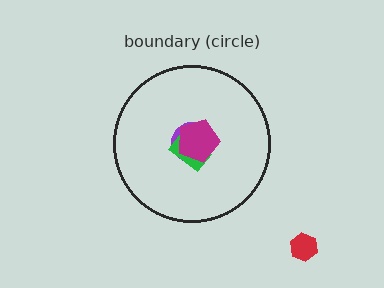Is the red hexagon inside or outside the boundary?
Outside.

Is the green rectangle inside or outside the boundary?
Inside.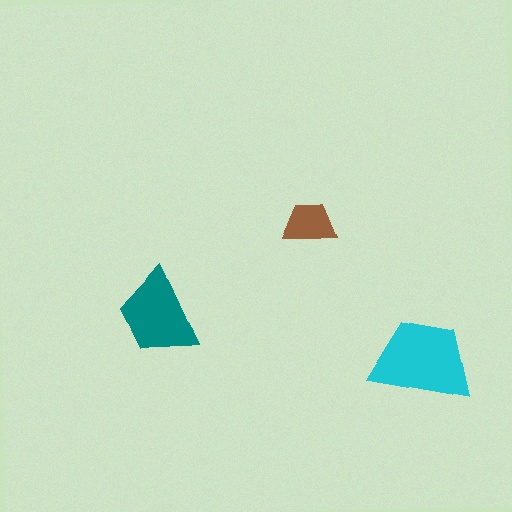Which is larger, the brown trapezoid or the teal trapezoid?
The teal one.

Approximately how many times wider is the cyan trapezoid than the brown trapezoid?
About 2 times wider.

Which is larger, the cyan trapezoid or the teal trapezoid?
The cyan one.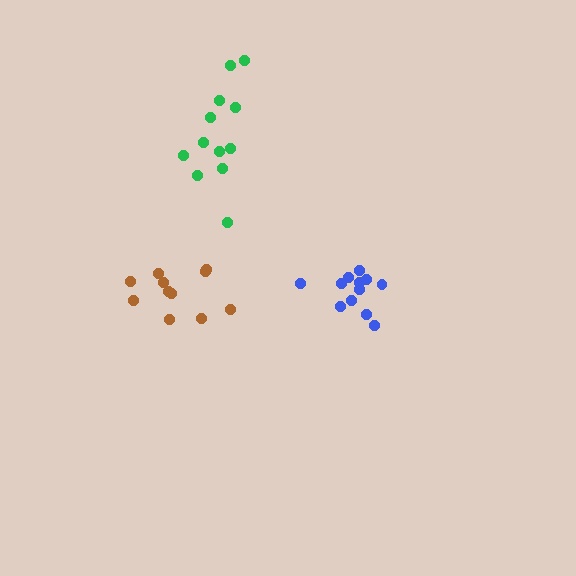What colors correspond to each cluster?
The clusters are colored: brown, blue, green.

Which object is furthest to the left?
The brown cluster is leftmost.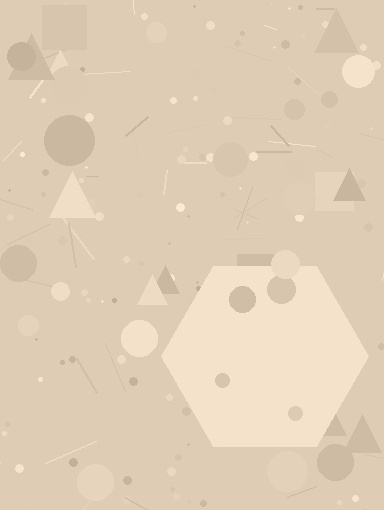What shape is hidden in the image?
A hexagon is hidden in the image.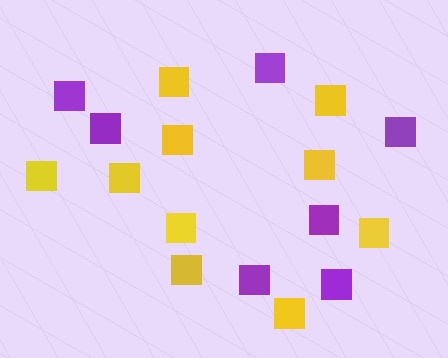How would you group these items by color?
There are 2 groups: one group of purple squares (7) and one group of yellow squares (10).